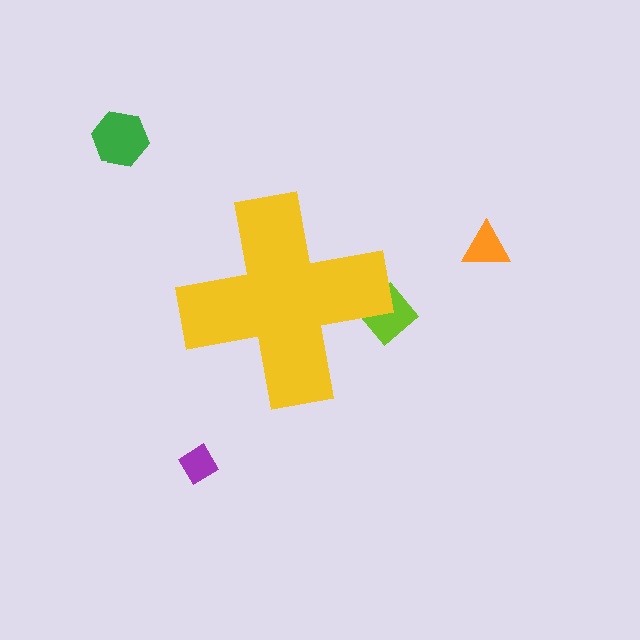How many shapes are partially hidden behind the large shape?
1 shape is partially hidden.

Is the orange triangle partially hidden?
No, the orange triangle is fully visible.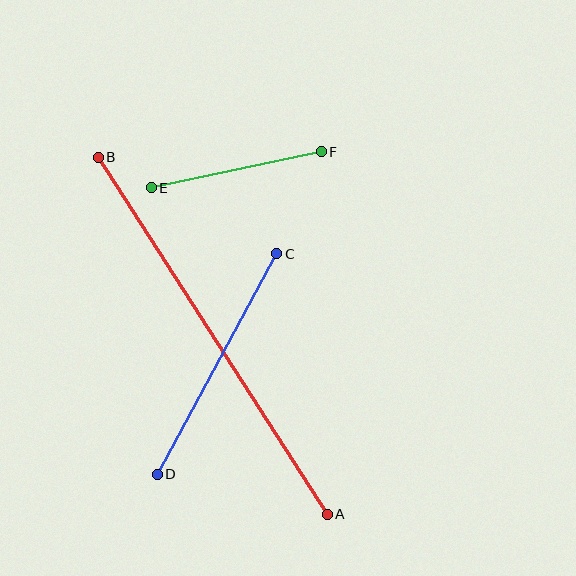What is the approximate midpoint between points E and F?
The midpoint is at approximately (236, 170) pixels.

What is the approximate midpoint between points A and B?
The midpoint is at approximately (213, 336) pixels.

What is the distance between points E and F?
The distance is approximately 173 pixels.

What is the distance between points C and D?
The distance is approximately 251 pixels.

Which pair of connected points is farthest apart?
Points A and B are farthest apart.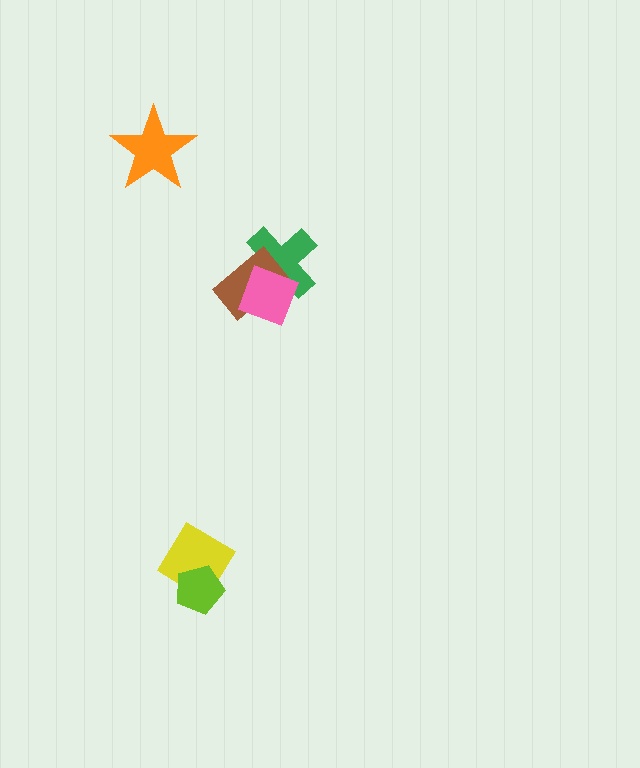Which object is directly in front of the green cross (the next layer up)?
The brown rectangle is directly in front of the green cross.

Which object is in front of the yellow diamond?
The lime pentagon is in front of the yellow diamond.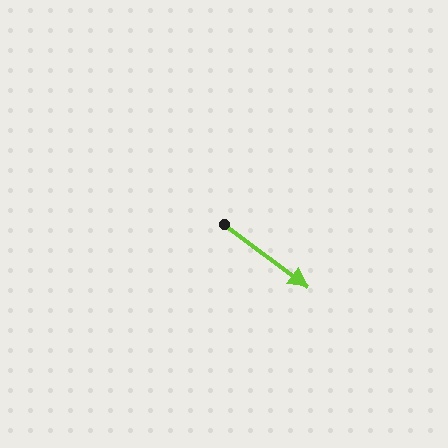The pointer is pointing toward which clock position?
Roughly 4 o'clock.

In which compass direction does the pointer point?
Southeast.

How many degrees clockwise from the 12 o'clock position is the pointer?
Approximately 127 degrees.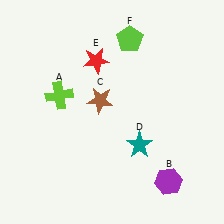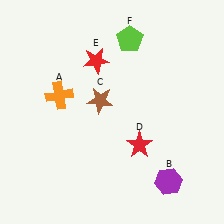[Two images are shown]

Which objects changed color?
A changed from lime to orange. D changed from teal to red.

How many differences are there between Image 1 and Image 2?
There are 2 differences between the two images.